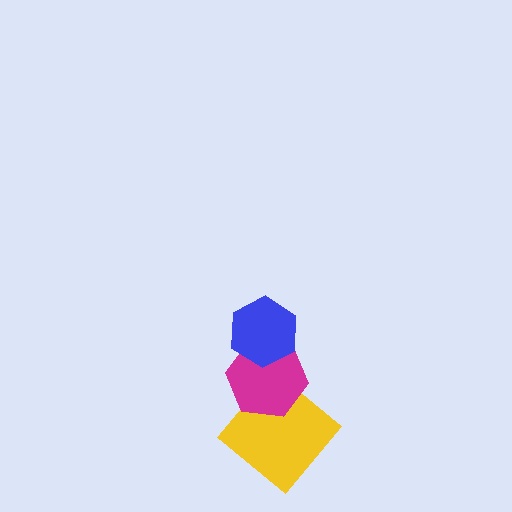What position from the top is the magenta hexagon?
The magenta hexagon is 2nd from the top.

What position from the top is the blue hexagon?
The blue hexagon is 1st from the top.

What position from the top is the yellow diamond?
The yellow diamond is 3rd from the top.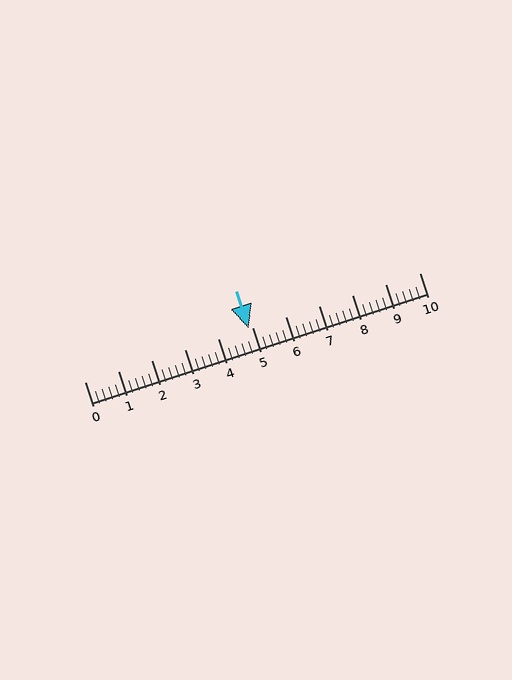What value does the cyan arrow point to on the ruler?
The cyan arrow points to approximately 4.9.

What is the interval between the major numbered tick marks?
The major tick marks are spaced 1 units apart.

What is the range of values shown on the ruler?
The ruler shows values from 0 to 10.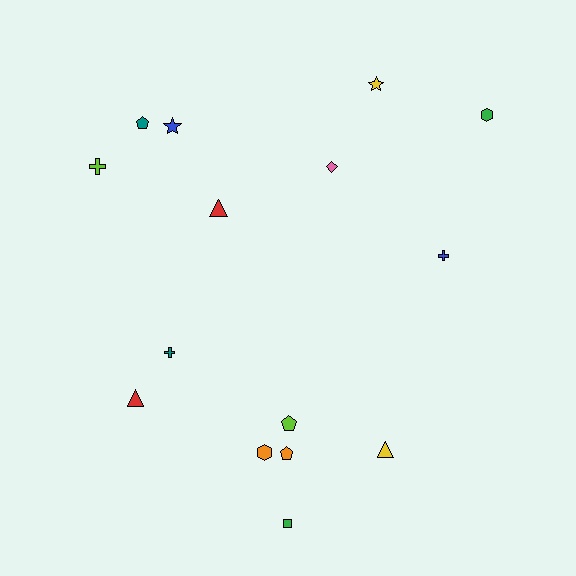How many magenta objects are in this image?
There are no magenta objects.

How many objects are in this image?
There are 15 objects.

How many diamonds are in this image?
There is 1 diamond.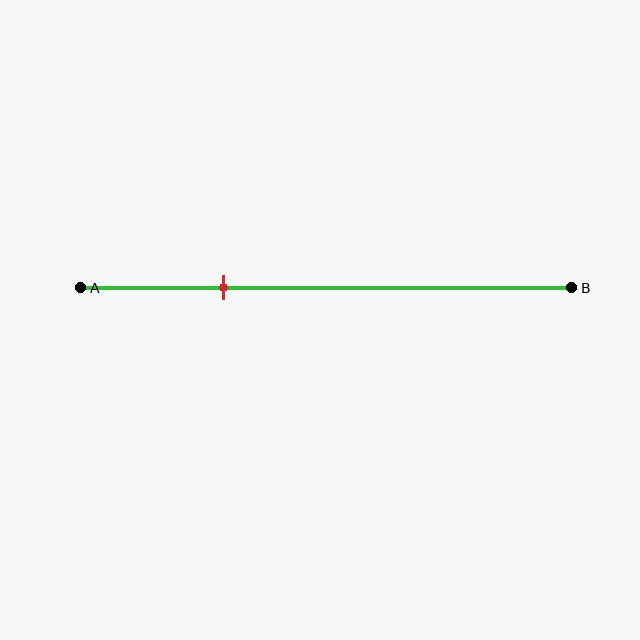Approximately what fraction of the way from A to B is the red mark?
The red mark is approximately 30% of the way from A to B.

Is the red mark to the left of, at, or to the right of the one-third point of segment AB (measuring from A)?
The red mark is to the left of the one-third point of segment AB.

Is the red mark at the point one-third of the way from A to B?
No, the mark is at about 30% from A, not at the 33% one-third point.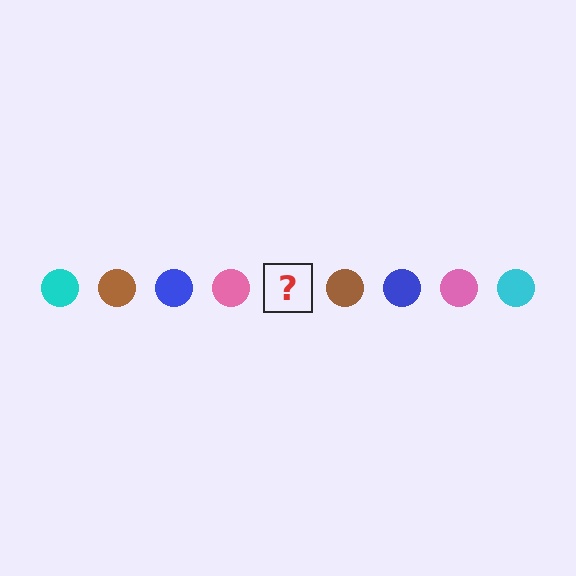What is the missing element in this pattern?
The missing element is a cyan circle.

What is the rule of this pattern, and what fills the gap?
The rule is that the pattern cycles through cyan, brown, blue, pink circles. The gap should be filled with a cyan circle.